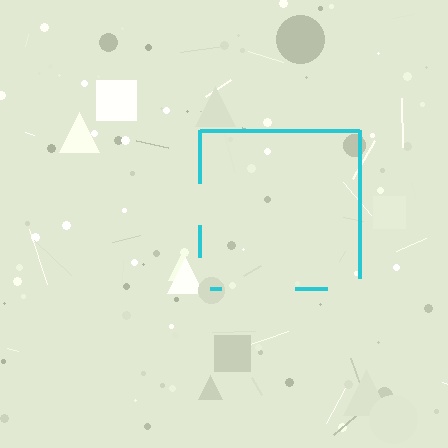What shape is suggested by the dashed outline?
The dashed outline suggests a square.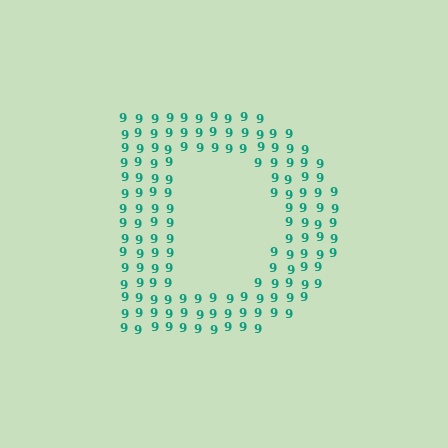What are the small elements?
The small elements are digit 9's.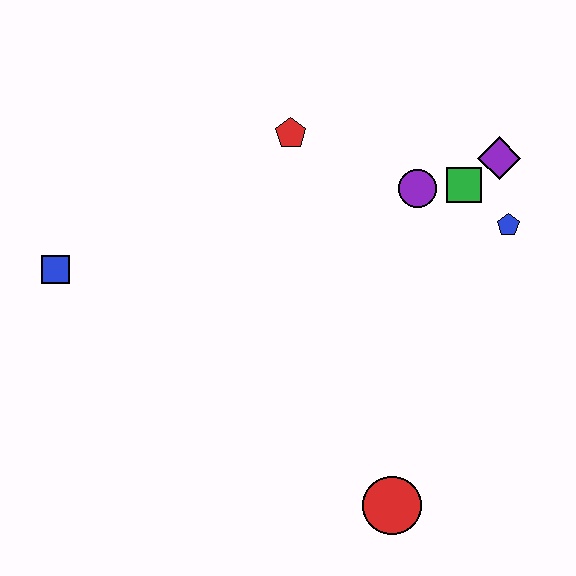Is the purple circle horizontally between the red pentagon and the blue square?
No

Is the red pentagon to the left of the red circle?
Yes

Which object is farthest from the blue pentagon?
The blue square is farthest from the blue pentagon.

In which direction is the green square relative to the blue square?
The green square is to the right of the blue square.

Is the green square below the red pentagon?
Yes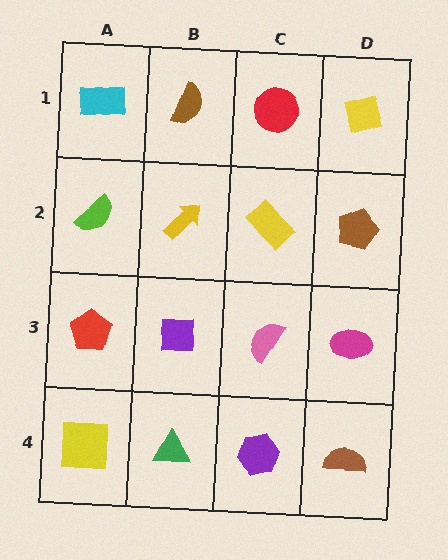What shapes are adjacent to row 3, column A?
A lime semicircle (row 2, column A), a yellow square (row 4, column A), a purple square (row 3, column B).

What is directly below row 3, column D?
A brown semicircle.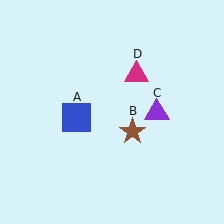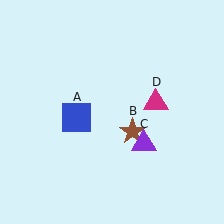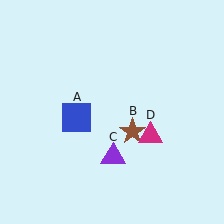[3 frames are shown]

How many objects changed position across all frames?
2 objects changed position: purple triangle (object C), magenta triangle (object D).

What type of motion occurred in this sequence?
The purple triangle (object C), magenta triangle (object D) rotated clockwise around the center of the scene.